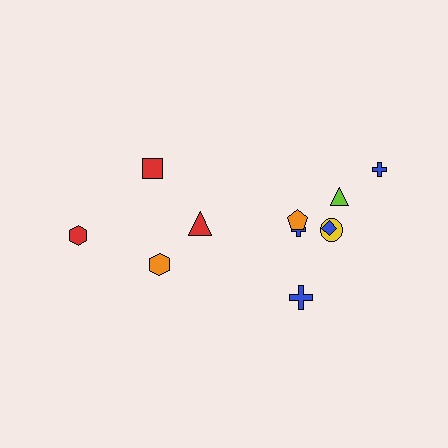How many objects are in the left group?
There are 4 objects.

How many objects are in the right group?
There are 7 objects.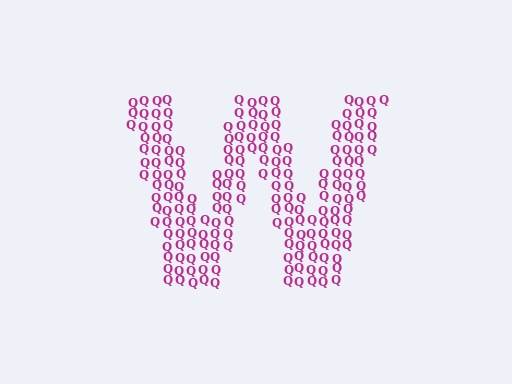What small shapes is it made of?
It is made of small letter Q's.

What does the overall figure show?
The overall figure shows the letter W.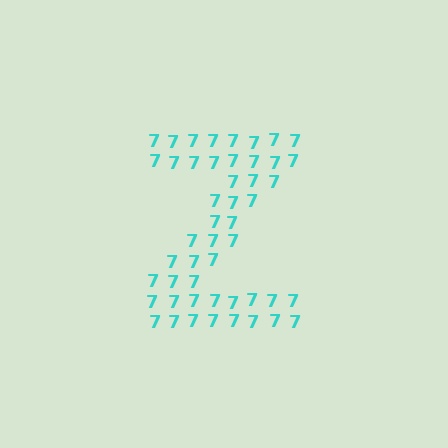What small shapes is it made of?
It is made of small digit 7's.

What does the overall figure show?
The overall figure shows the letter Z.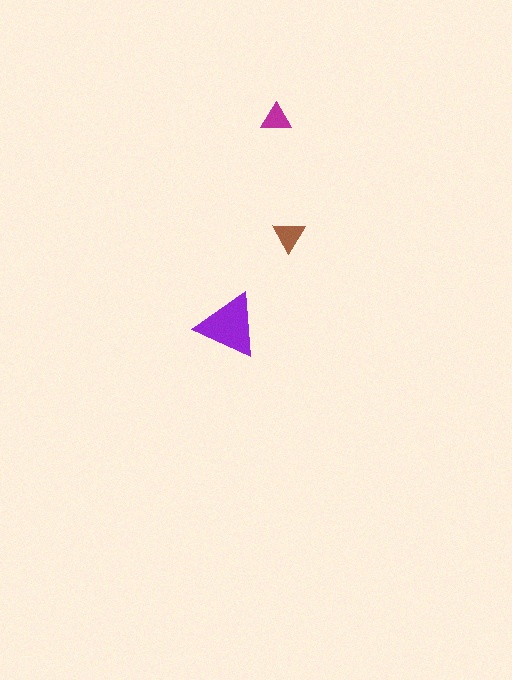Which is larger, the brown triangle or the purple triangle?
The purple one.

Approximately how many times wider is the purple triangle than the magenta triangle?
About 2 times wider.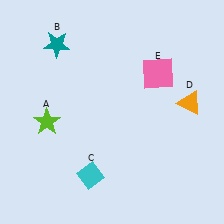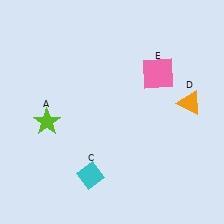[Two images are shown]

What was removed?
The teal star (B) was removed in Image 2.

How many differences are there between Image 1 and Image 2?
There is 1 difference between the two images.